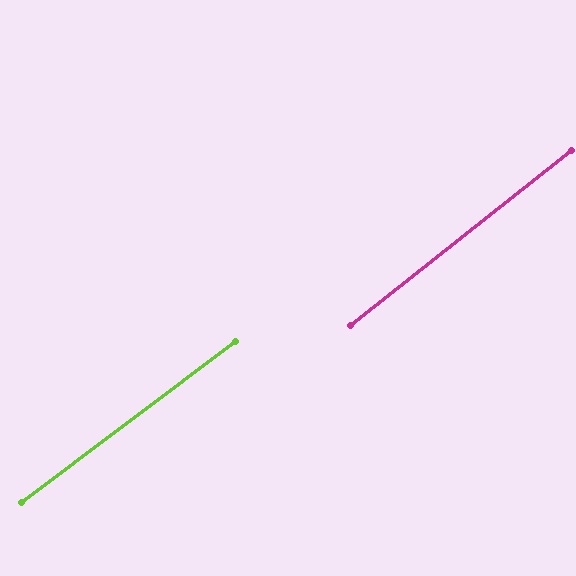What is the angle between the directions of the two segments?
Approximately 1 degree.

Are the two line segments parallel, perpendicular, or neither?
Parallel — their directions differ by only 1.5°.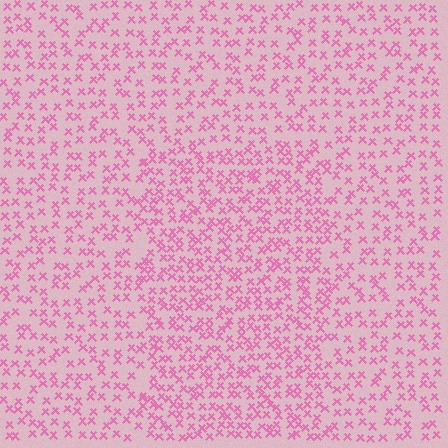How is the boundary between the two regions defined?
The boundary is defined by a change in element density (approximately 1.6x ratio). All elements are the same color, size, and shape.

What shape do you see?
I see a rectangle.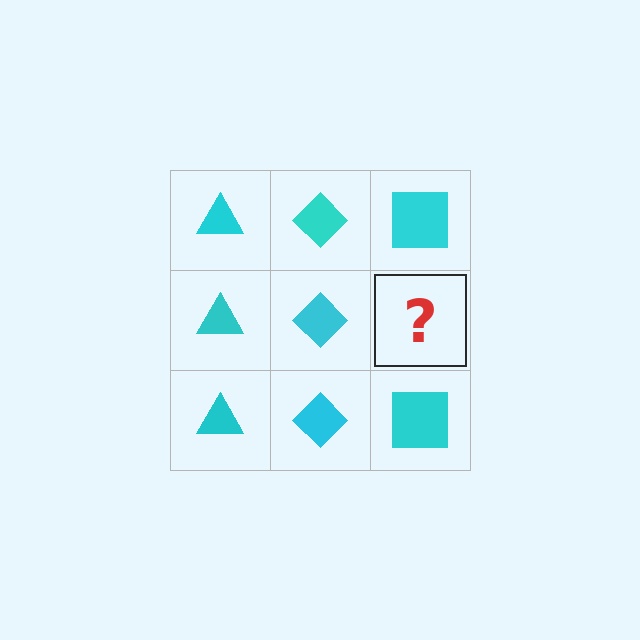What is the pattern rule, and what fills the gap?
The rule is that each column has a consistent shape. The gap should be filled with a cyan square.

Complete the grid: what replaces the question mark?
The question mark should be replaced with a cyan square.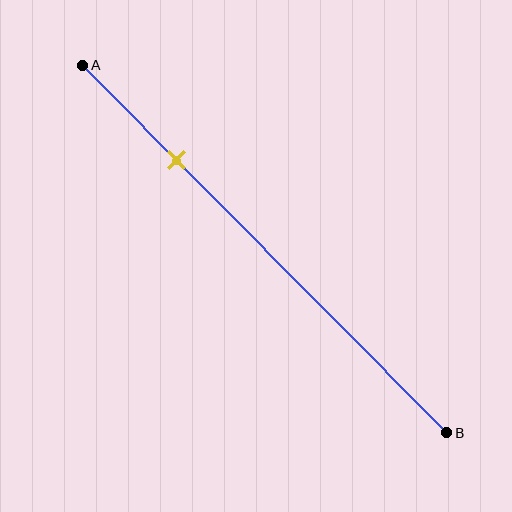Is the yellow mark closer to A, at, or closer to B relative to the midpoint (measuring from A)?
The yellow mark is closer to point A than the midpoint of segment AB.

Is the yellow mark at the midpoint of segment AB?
No, the mark is at about 25% from A, not at the 50% midpoint.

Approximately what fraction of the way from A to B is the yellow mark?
The yellow mark is approximately 25% of the way from A to B.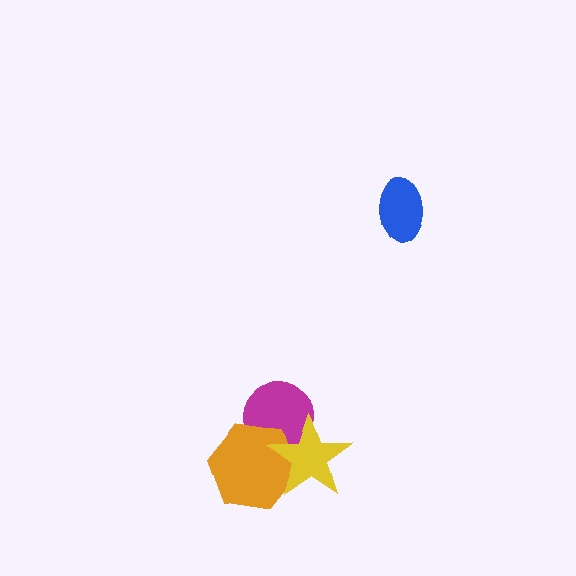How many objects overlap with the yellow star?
2 objects overlap with the yellow star.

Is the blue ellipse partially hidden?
No, no other shape covers it.